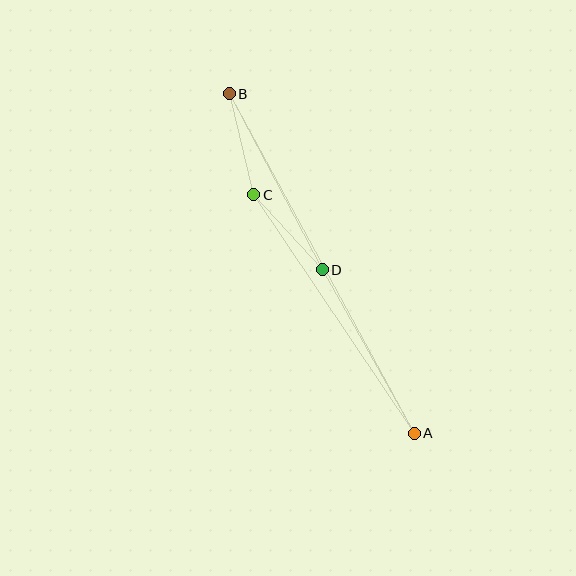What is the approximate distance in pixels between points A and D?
The distance between A and D is approximately 188 pixels.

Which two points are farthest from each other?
Points A and B are farthest from each other.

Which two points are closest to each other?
Points C and D are closest to each other.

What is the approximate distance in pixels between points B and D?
The distance between B and D is approximately 199 pixels.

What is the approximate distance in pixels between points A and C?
The distance between A and C is approximately 287 pixels.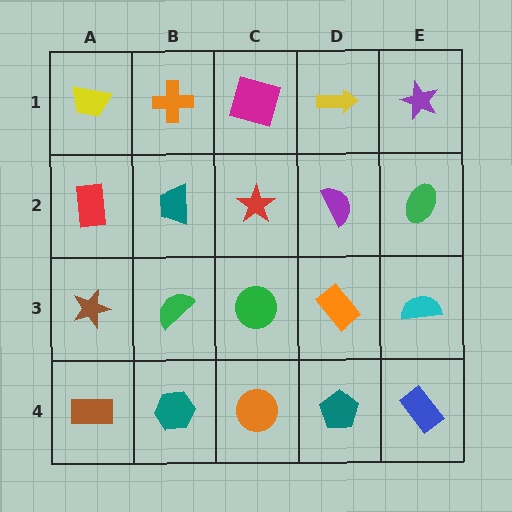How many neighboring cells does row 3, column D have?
4.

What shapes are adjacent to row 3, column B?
A teal trapezoid (row 2, column B), a teal hexagon (row 4, column B), a brown star (row 3, column A), a green circle (row 3, column C).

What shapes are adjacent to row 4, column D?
An orange rectangle (row 3, column D), an orange circle (row 4, column C), a blue rectangle (row 4, column E).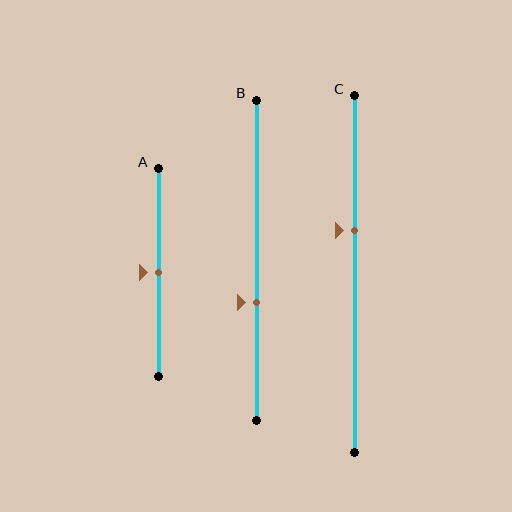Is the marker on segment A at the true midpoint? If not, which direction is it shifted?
Yes, the marker on segment A is at the true midpoint.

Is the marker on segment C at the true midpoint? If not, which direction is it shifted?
No, the marker on segment C is shifted upward by about 12% of the segment length.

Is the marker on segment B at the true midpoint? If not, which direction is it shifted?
No, the marker on segment B is shifted downward by about 13% of the segment length.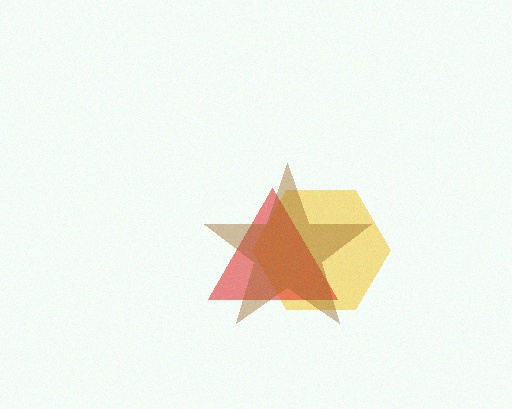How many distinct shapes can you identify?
There are 3 distinct shapes: a yellow hexagon, a red triangle, a brown star.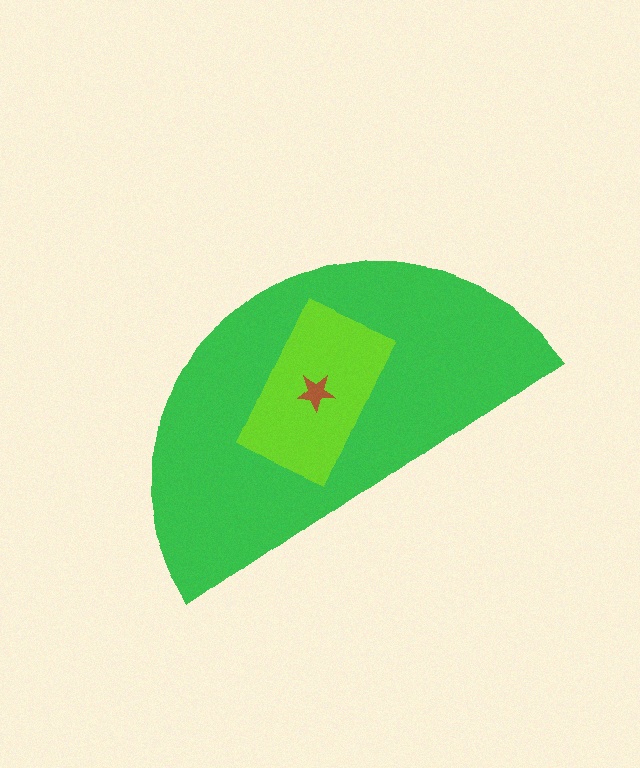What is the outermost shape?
The green semicircle.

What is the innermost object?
The brown star.